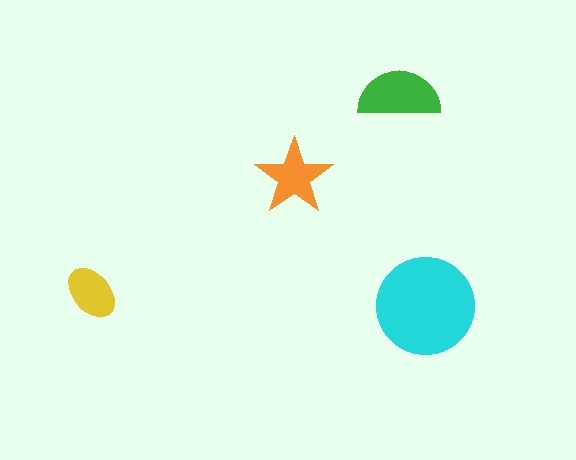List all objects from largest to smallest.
The cyan circle, the green semicircle, the orange star, the yellow ellipse.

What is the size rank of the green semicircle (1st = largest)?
2nd.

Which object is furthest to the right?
The cyan circle is rightmost.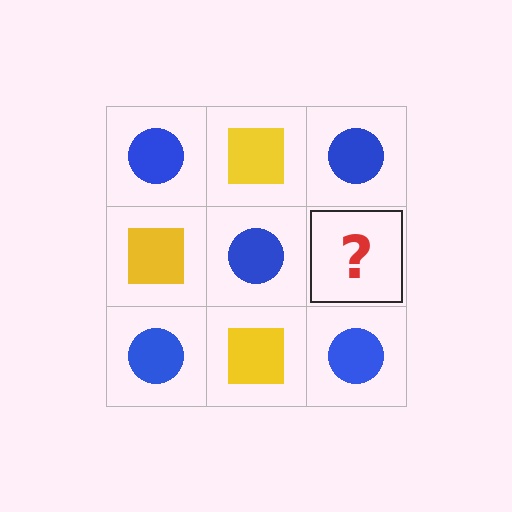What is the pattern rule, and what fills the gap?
The rule is that it alternates blue circle and yellow square in a checkerboard pattern. The gap should be filled with a yellow square.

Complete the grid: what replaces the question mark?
The question mark should be replaced with a yellow square.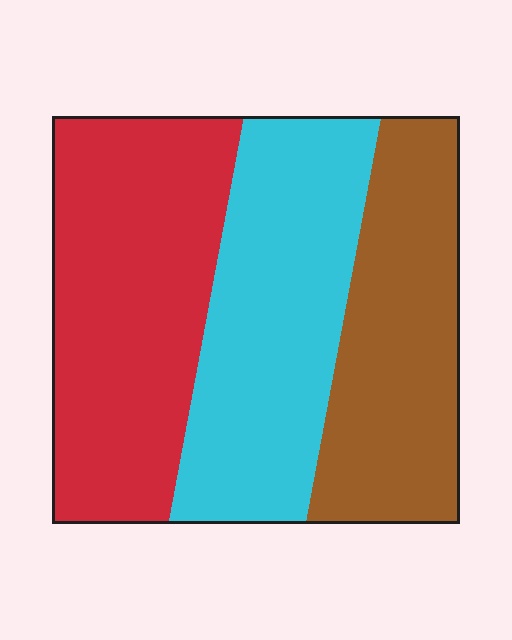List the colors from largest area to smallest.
From largest to smallest: red, cyan, brown.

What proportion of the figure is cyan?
Cyan covers around 35% of the figure.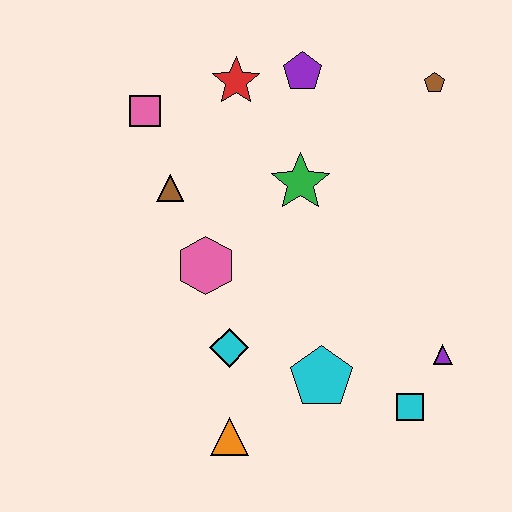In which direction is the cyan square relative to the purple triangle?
The cyan square is below the purple triangle.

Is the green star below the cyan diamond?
No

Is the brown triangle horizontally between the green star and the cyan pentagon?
No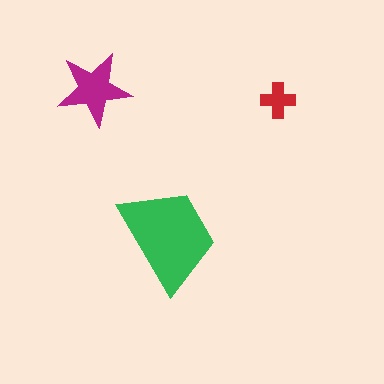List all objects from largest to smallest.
The green trapezoid, the magenta star, the red cross.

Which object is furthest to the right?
The red cross is rightmost.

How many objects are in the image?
There are 3 objects in the image.